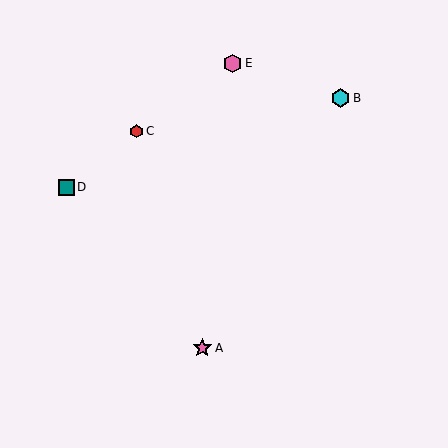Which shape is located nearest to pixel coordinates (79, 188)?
The teal square (labeled D) at (66, 187) is nearest to that location.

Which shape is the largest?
The cyan hexagon (labeled B) is the largest.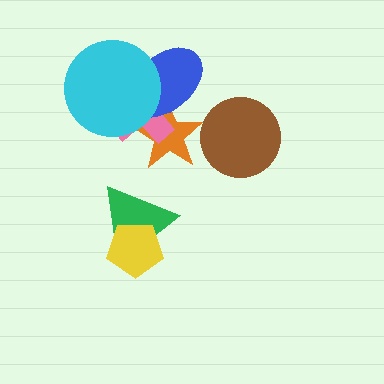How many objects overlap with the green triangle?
1 object overlaps with the green triangle.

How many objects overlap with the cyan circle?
3 objects overlap with the cyan circle.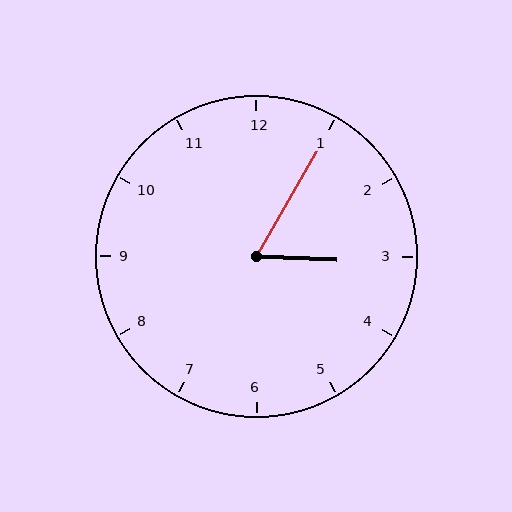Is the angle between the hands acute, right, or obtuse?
It is acute.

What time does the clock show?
3:05.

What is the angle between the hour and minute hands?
Approximately 62 degrees.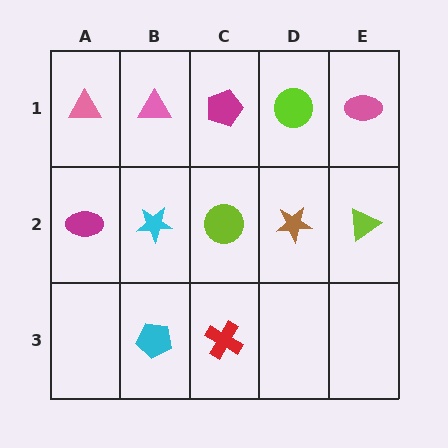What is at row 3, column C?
A red cross.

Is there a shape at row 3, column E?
No, that cell is empty.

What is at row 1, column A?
A pink triangle.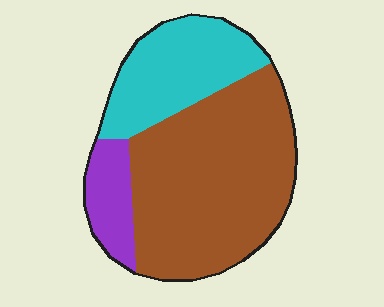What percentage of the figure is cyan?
Cyan takes up between a sixth and a third of the figure.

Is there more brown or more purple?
Brown.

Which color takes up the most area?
Brown, at roughly 60%.